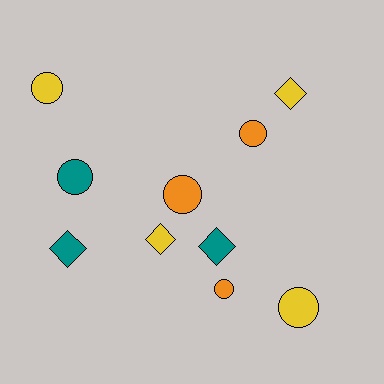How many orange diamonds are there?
There are no orange diamonds.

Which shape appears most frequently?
Circle, with 6 objects.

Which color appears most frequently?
Yellow, with 4 objects.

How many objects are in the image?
There are 10 objects.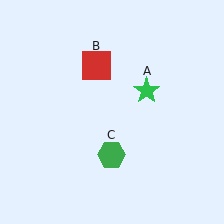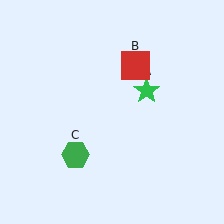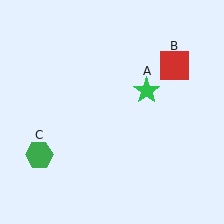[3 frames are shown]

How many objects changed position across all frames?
2 objects changed position: red square (object B), green hexagon (object C).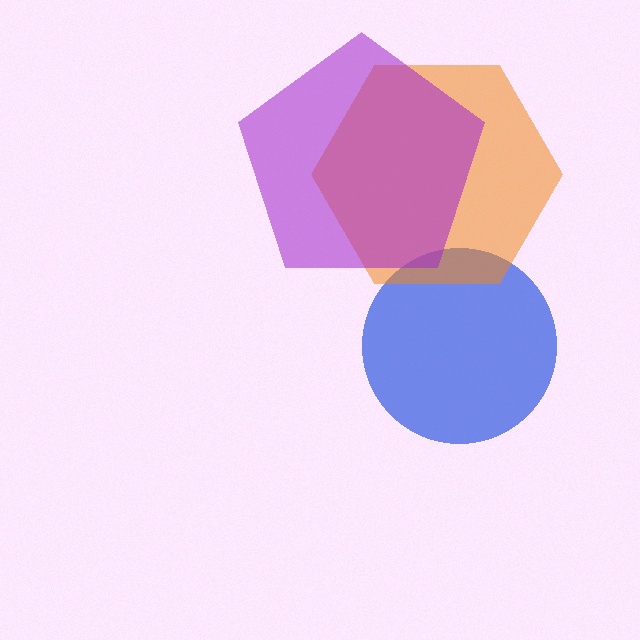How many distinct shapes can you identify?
There are 3 distinct shapes: a blue circle, an orange hexagon, a purple pentagon.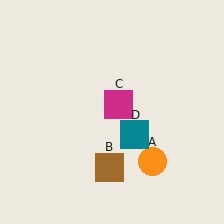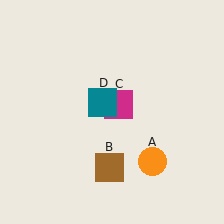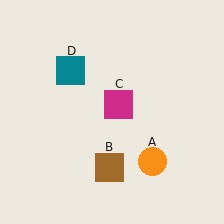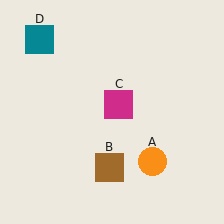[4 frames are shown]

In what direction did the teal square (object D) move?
The teal square (object D) moved up and to the left.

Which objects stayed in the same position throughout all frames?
Orange circle (object A) and brown square (object B) and magenta square (object C) remained stationary.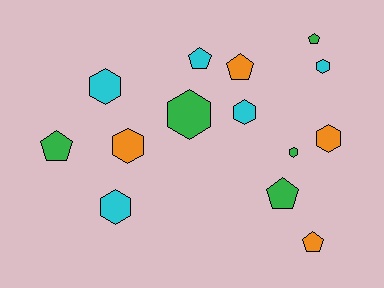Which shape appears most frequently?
Hexagon, with 8 objects.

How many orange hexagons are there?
There are 2 orange hexagons.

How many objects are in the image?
There are 14 objects.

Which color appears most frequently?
Green, with 5 objects.